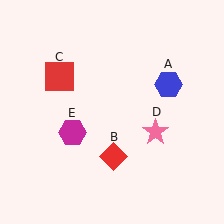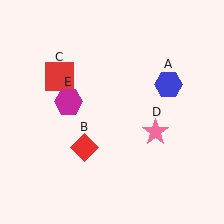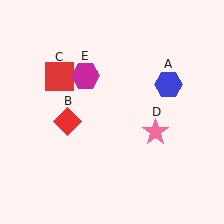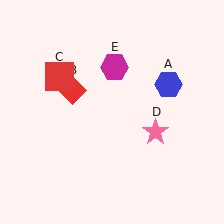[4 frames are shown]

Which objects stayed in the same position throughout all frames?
Blue hexagon (object A) and red square (object C) and pink star (object D) remained stationary.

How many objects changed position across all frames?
2 objects changed position: red diamond (object B), magenta hexagon (object E).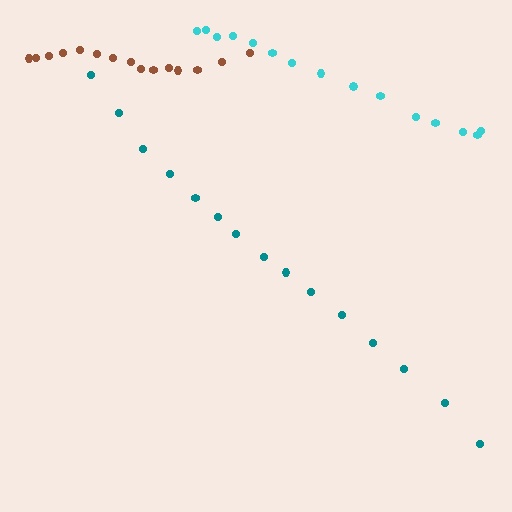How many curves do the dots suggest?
There are 3 distinct paths.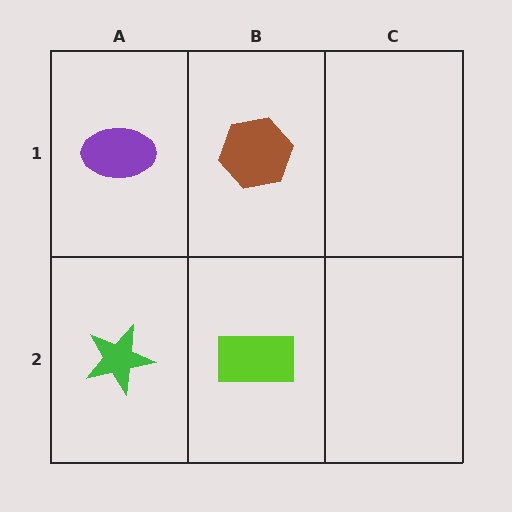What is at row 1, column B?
A brown hexagon.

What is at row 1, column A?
A purple ellipse.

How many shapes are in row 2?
2 shapes.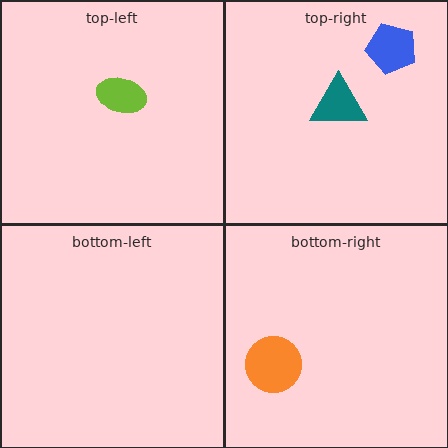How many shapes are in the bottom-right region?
1.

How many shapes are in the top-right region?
2.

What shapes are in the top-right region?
The blue pentagon, the teal triangle.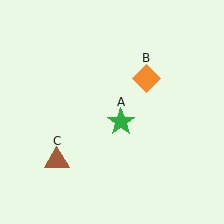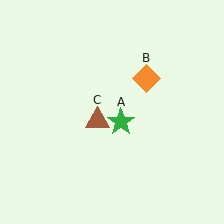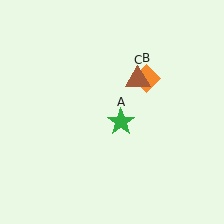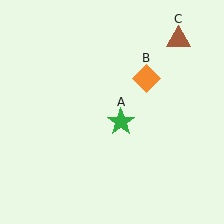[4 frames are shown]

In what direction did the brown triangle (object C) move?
The brown triangle (object C) moved up and to the right.